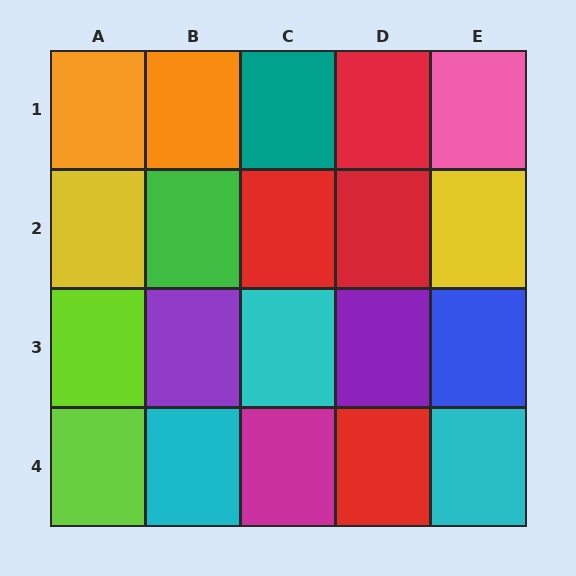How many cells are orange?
2 cells are orange.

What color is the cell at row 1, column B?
Orange.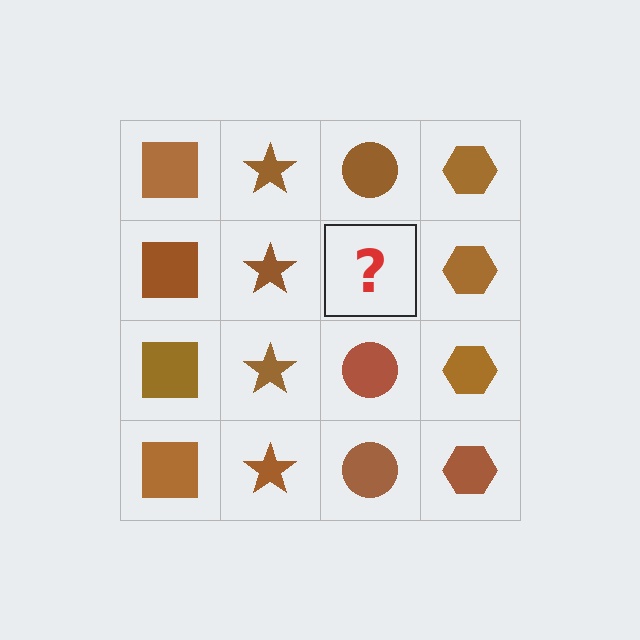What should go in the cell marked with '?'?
The missing cell should contain a brown circle.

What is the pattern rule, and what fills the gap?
The rule is that each column has a consistent shape. The gap should be filled with a brown circle.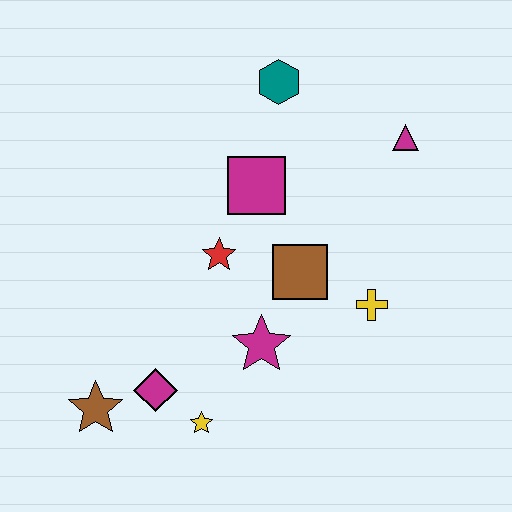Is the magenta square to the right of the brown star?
Yes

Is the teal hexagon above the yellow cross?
Yes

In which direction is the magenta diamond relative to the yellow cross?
The magenta diamond is to the left of the yellow cross.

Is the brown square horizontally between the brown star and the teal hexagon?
No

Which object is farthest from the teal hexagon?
The brown star is farthest from the teal hexagon.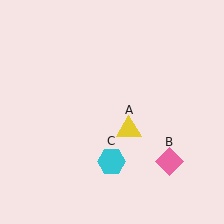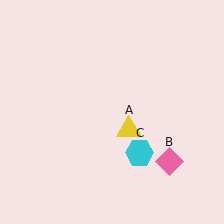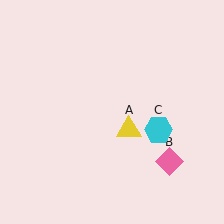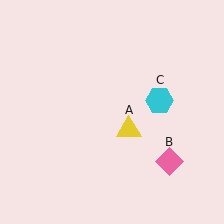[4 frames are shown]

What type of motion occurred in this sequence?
The cyan hexagon (object C) rotated counterclockwise around the center of the scene.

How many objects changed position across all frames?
1 object changed position: cyan hexagon (object C).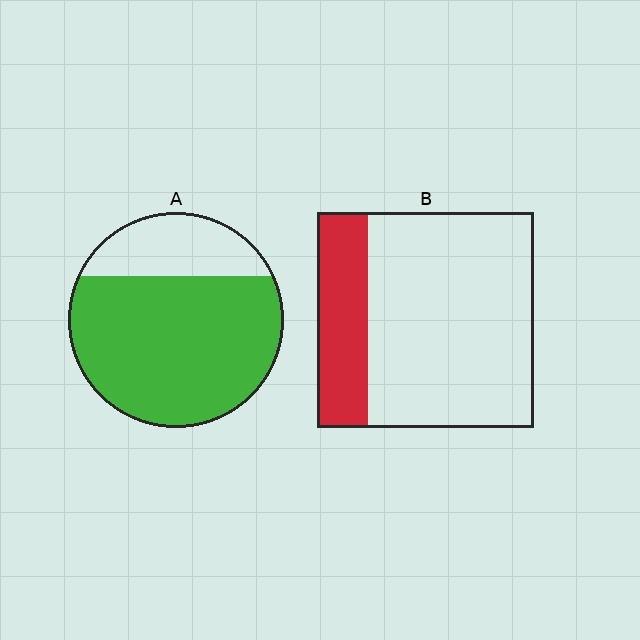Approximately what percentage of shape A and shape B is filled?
A is approximately 75% and B is approximately 25%.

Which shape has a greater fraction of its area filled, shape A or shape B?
Shape A.